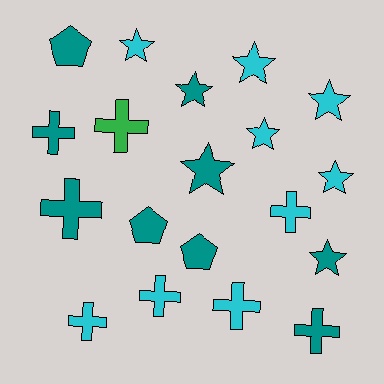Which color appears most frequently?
Teal, with 9 objects.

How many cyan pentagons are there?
There are no cyan pentagons.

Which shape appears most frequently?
Star, with 8 objects.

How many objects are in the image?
There are 19 objects.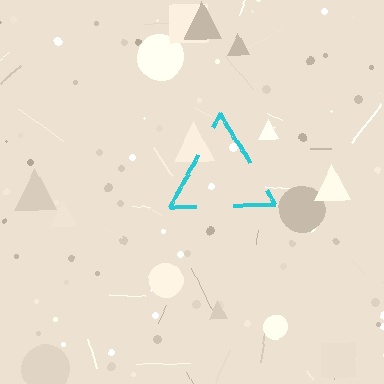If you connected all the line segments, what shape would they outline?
They would outline a triangle.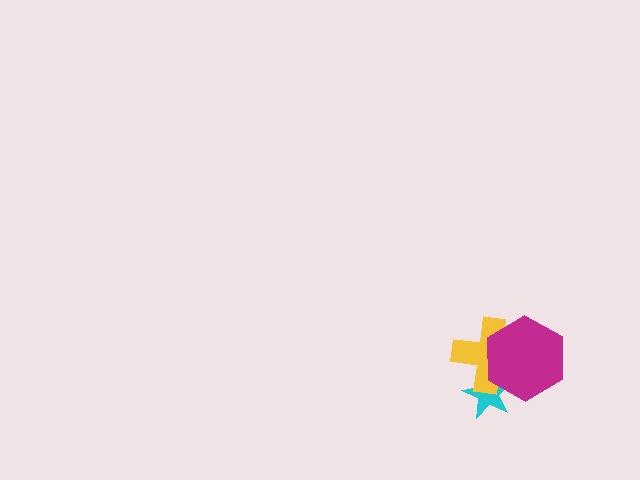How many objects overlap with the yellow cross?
2 objects overlap with the yellow cross.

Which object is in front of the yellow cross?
The magenta hexagon is in front of the yellow cross.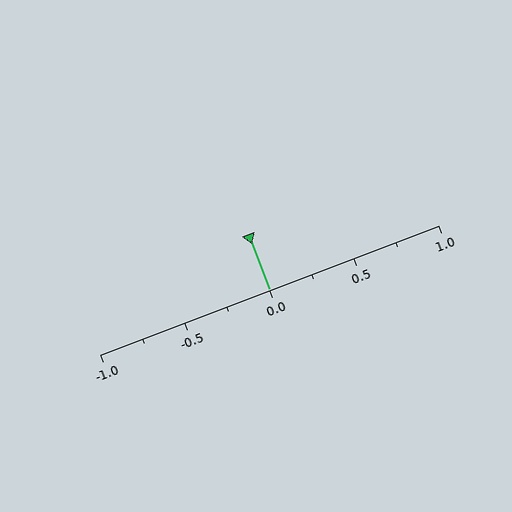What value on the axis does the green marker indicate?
The marker indicates approximately 0.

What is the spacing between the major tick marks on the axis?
The major ticks are spaced 0.5 apart.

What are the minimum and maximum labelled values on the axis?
The axis runs from -1.0 to 1.0.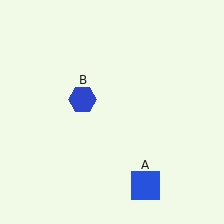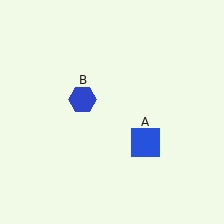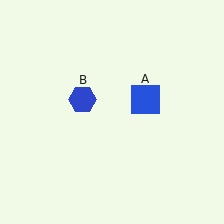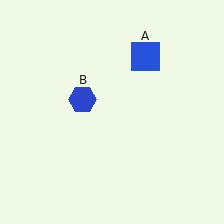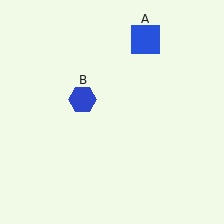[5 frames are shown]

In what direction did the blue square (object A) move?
The blue square (object A) moved up.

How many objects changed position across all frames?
1 object changed position: blue square (object A).